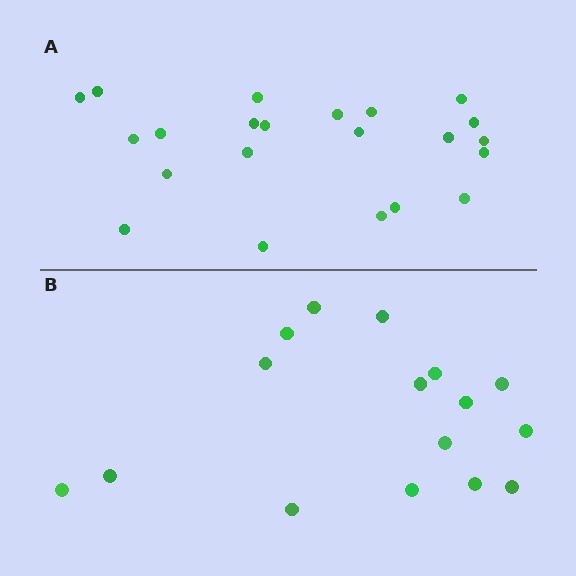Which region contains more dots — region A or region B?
Region A (the top region) has more dots.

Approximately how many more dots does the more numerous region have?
Region A has about 6 more dots than region B.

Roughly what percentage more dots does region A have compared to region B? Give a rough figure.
About 40% more.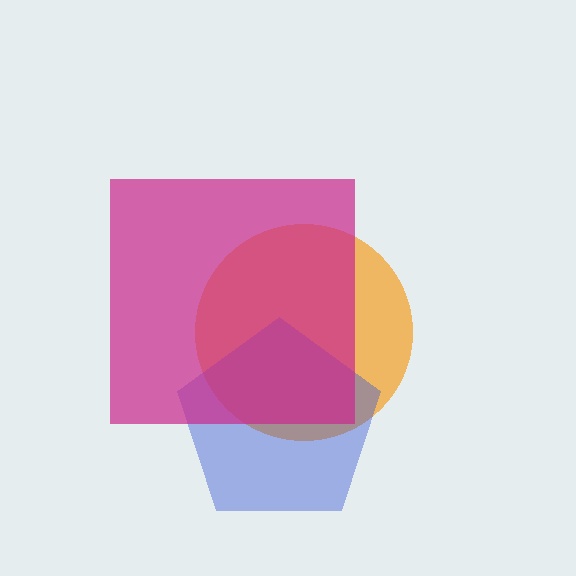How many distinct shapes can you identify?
There are 3 distinct shapes: an orange circle, a blue pentagon, a magenta square.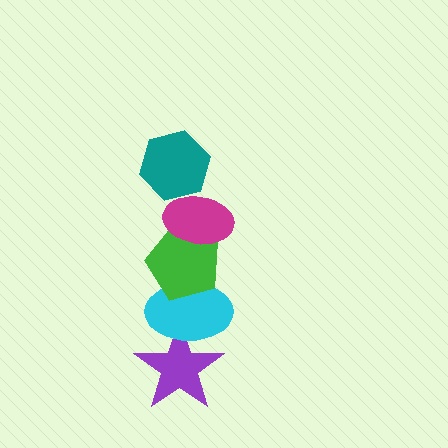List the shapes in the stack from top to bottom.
From top to bottom: the teal hexagon, the magenta ellipse, the green pentagon, the cyan ellipse, the purple star.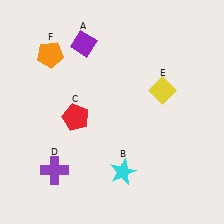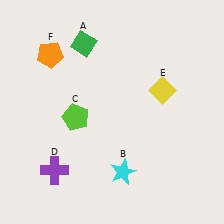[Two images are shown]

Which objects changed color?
A changed from purple to green. C changed from red to lime.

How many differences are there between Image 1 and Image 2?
There are 2 differences between the two images.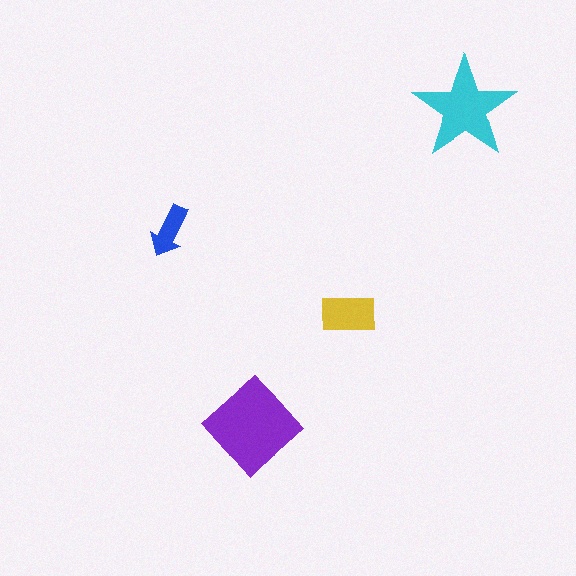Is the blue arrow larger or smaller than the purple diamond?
Smaller.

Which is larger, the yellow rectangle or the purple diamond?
The purple diamond.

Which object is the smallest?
The blue arrow.